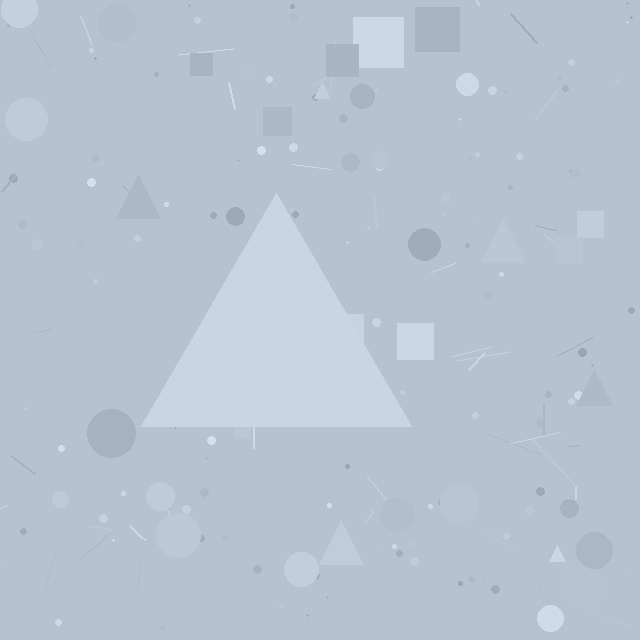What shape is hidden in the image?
A triangle is hidden in the image.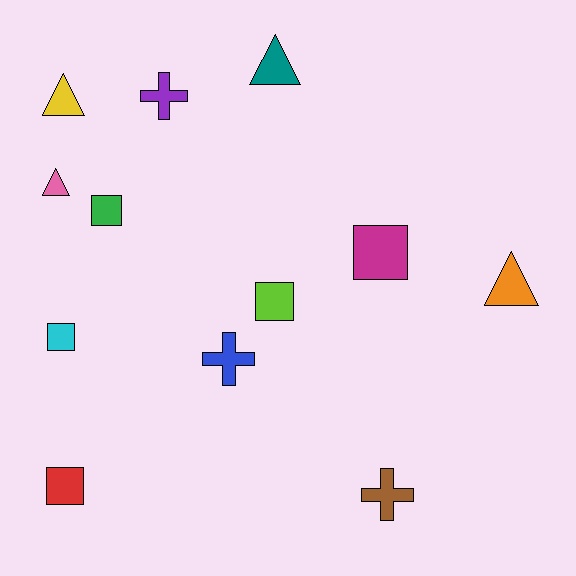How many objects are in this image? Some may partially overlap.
There are 12 objects.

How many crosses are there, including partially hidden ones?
There are 3 crosses.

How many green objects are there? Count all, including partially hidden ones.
There is 1 green object.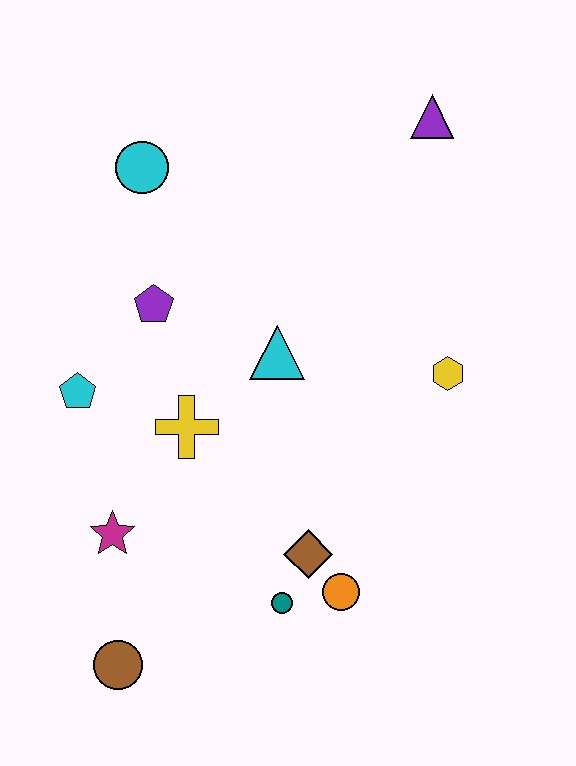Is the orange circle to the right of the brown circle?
Yes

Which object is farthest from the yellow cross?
The purple triangle is farthest from the yellow cross.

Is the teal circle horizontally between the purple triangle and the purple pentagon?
Yes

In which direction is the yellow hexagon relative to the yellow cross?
The yellow hexagon is to the right of the yellow cross.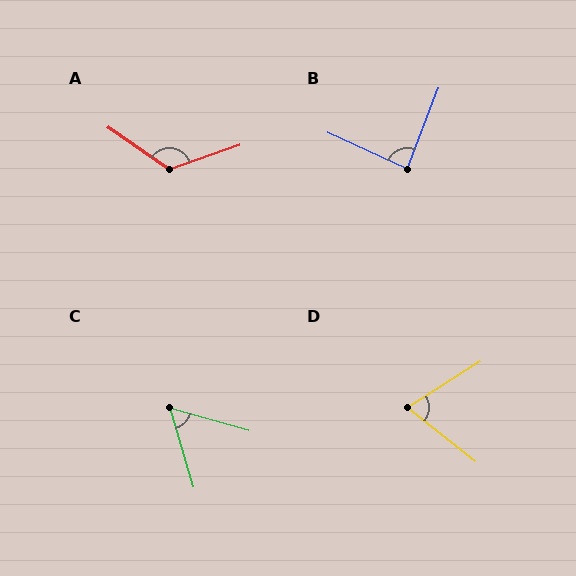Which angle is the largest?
A, at approximately 127 degrees.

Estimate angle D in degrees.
Approximately 70 degrees.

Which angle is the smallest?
C, at approximately 58 degrees.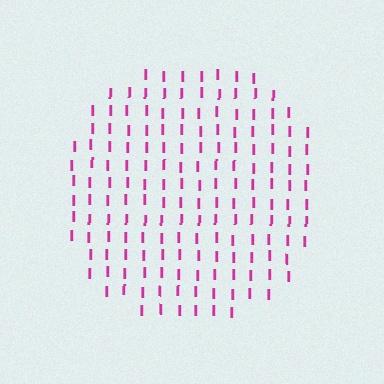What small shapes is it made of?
It is made of small letter I's.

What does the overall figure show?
The overall figure shows a circle.